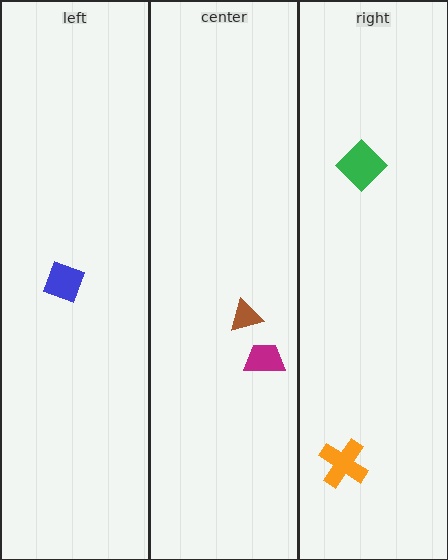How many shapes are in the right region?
2.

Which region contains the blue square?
The left region.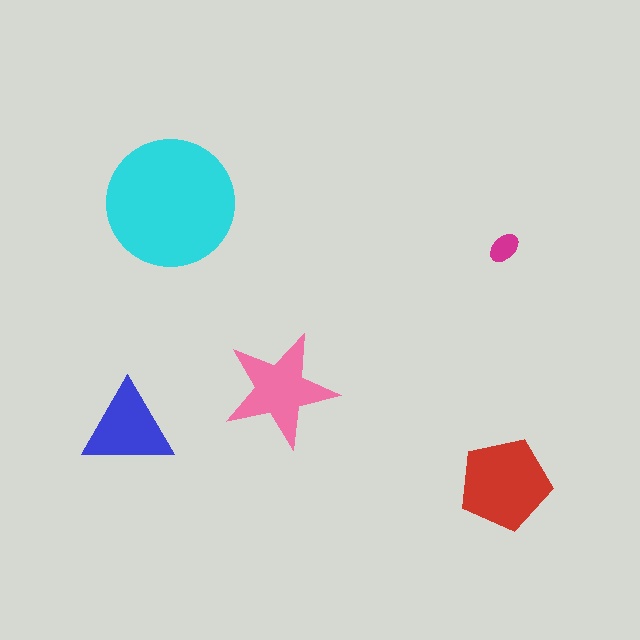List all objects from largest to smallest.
The cyan circle, the red pentagon, the pink star, the blue triangle, the magenta ellipse.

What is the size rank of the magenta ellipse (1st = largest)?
5th.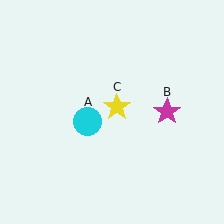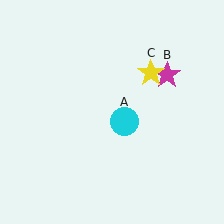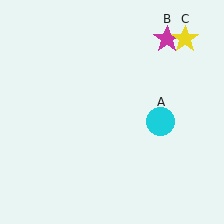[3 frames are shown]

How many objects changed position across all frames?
3 objects changed position: cyan circle (object A), magenta star (object B), yellow star (object C).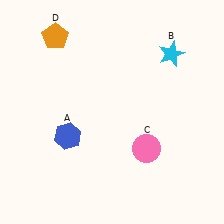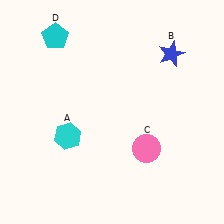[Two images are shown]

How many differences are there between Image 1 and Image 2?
There are 3 differences between the two images.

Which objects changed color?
A changed from blue to cyan. B changed from cyan to blue. D changed from orange to cyan.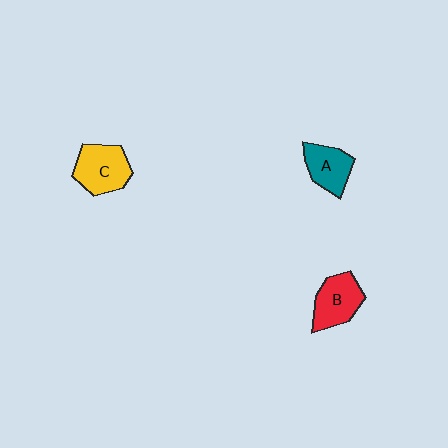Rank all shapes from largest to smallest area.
From largest to smallest: C (yellow), B (red), A (teal).